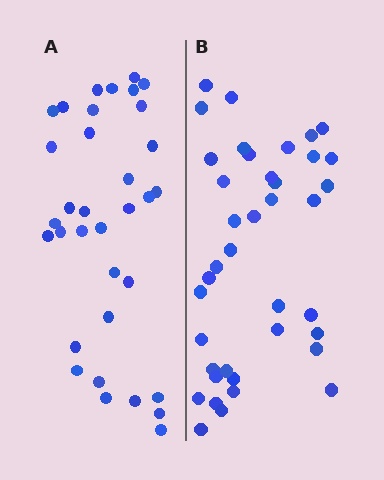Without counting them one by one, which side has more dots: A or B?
Region B (the right region) has more dots.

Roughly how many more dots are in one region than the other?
Region B has about 5 more dots than region A.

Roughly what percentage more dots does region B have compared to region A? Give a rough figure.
About 15% more.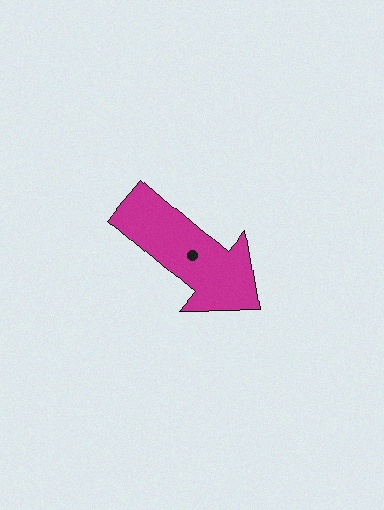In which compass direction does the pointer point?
Southeast.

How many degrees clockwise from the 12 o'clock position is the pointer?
Approximately 130 degrees.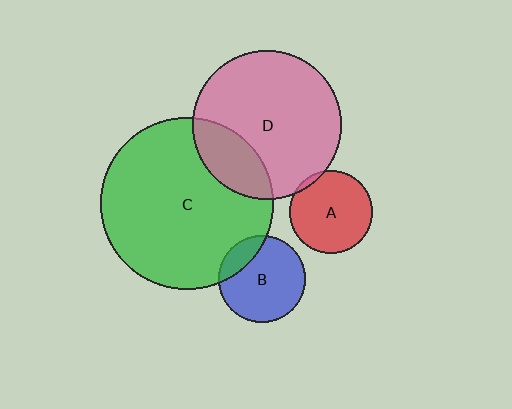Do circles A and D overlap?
Yes.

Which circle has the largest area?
Circle C (green).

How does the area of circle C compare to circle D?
Approximately 1.3 times.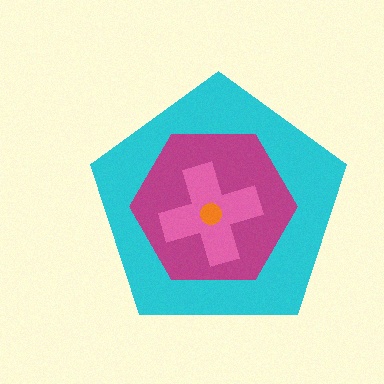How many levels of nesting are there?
4.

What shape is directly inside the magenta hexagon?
The pink cross.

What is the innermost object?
The orange circle.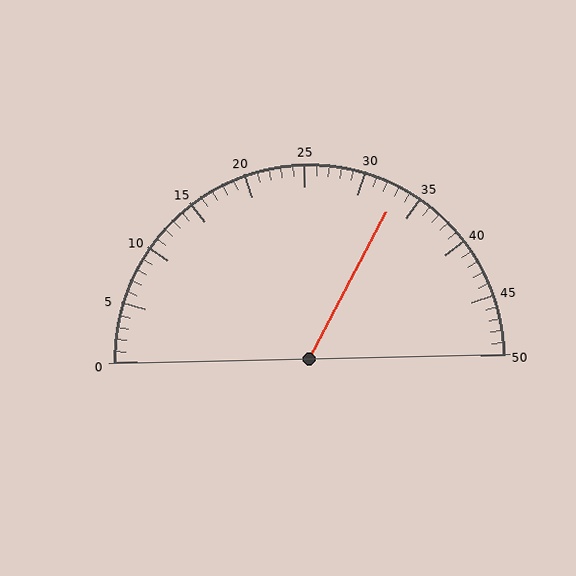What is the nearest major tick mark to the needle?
The nearest major tick mark is 35.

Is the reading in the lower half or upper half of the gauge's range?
The reading is in the upper half of the range (0 to 50).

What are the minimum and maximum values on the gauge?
The gauge ranges from 0 to 50.